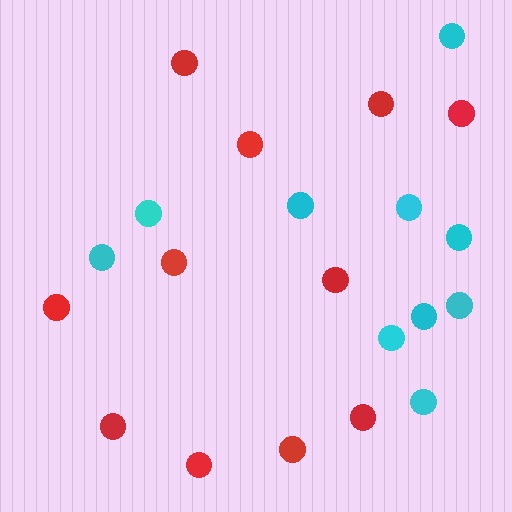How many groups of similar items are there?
There are 2 groups: one group of red circles (11) and one group of cyan circles (10).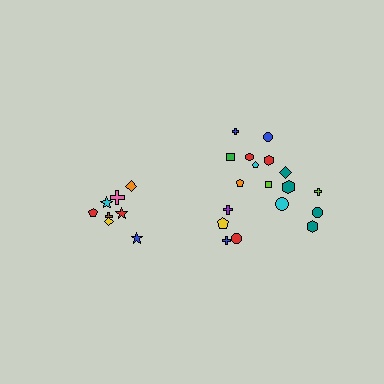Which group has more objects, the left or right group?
The right group.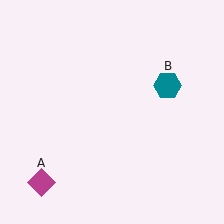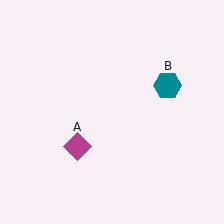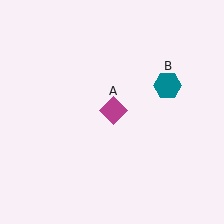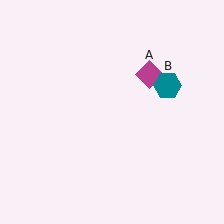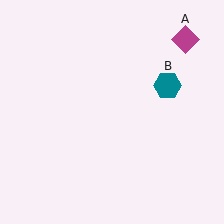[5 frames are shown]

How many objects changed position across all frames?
1 object changed position: magenta diamond (object A).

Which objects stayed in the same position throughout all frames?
Teal hexagon (object B) remained stationary.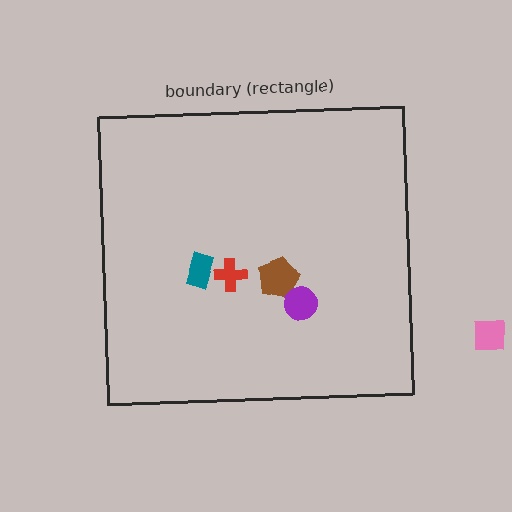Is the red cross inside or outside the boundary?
Inside.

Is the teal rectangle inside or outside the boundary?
Inside.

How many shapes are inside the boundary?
4 inside, 1 outside.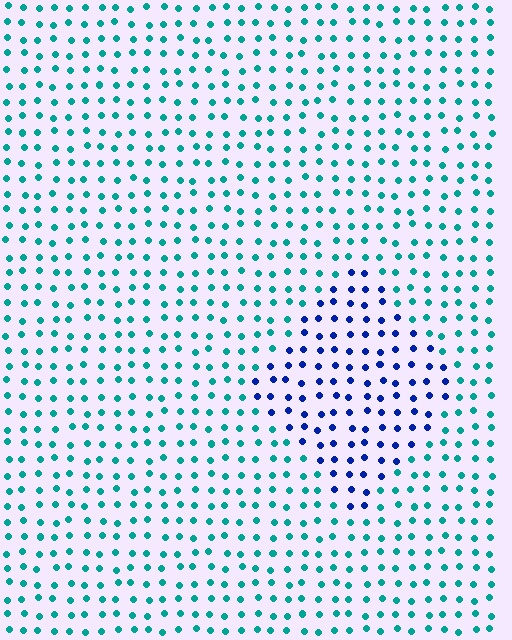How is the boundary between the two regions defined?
The boundary is defined purely by a slight shift in hue (about 54 degrees). Spacing, size, and orientation are identical on both sides.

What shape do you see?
I see a diamond.